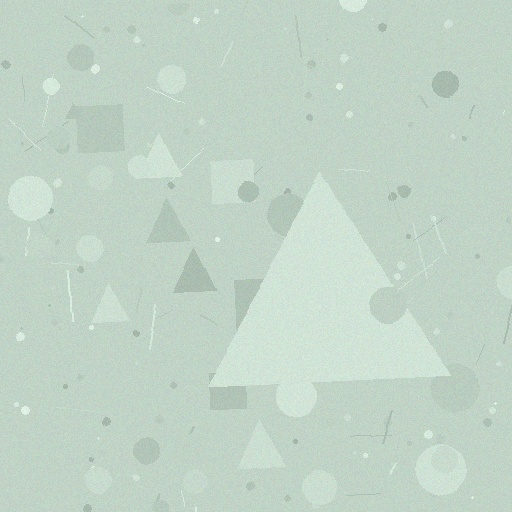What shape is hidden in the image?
A triangle is hidden in the image.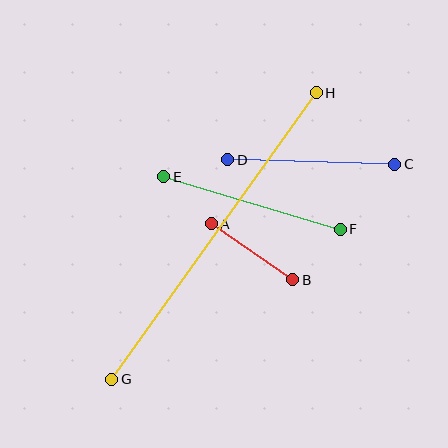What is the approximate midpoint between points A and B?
The midpoint is at approximately (252, 252) pixels.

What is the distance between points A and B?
The distance is approximately 99 pixels.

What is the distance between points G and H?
The distance is approximately 352 pixels.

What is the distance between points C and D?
The distance is approximately 167 pixels.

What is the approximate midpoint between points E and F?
The midpoint is at approximately (252, 203) pixels.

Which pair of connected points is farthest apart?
Points G and H are farthest apart.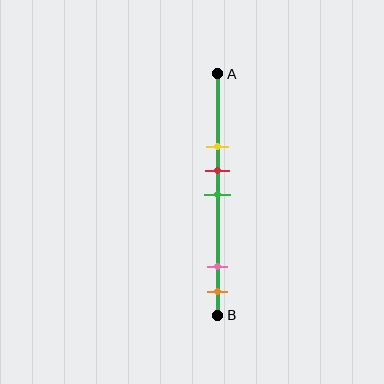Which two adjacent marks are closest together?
The red and green marks are the closest adjacent pair.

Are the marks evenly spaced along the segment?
No, the marks are not evenly spaced.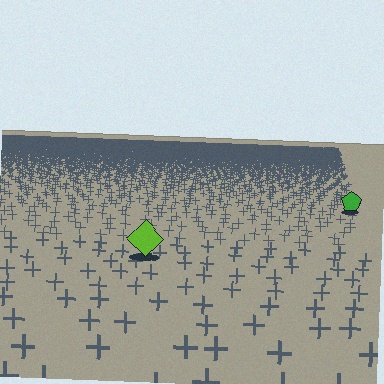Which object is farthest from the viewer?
The green pentagon is farthest from the viewer. It appears smaller and the ground texture around it is denser.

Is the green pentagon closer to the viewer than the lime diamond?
No. The lime diamond is closer — you can tell from the texture gradient: the ground texture is coarser near it.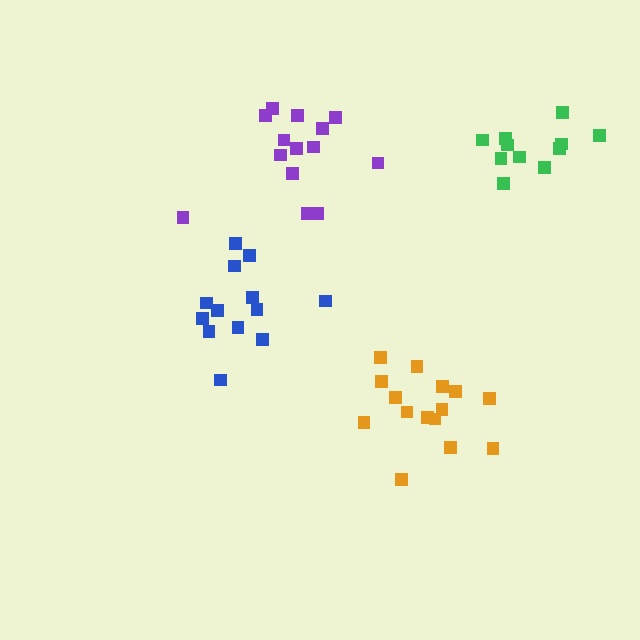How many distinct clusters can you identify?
There are 4 distinct clusters.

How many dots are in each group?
Group 1: 13 dots, Group 2: 15 dots, Group 3: 11 dots, Group 4: 14 dots (53 total).